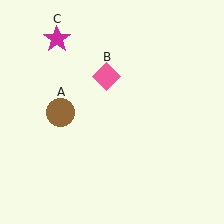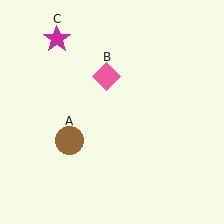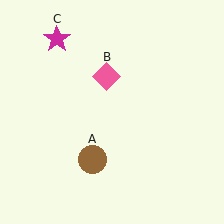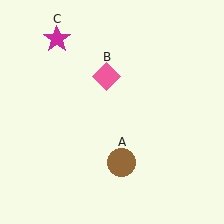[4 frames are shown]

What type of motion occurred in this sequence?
The brown circle (object A) rotated counterclockwise around the center of the scene.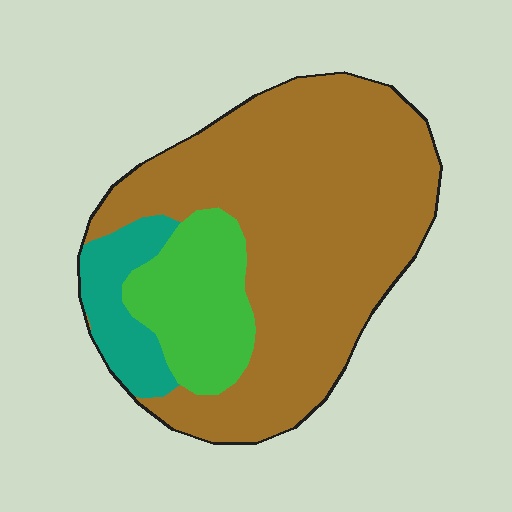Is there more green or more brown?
Brown.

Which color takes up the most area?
Brown, at roughly 70%.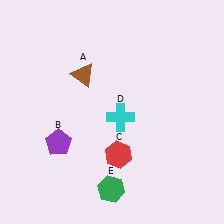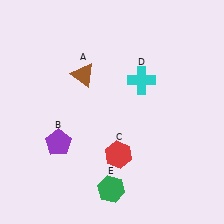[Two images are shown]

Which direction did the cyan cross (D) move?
The cyan cross (D) moved up.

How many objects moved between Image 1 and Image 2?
1 object moved between the two images.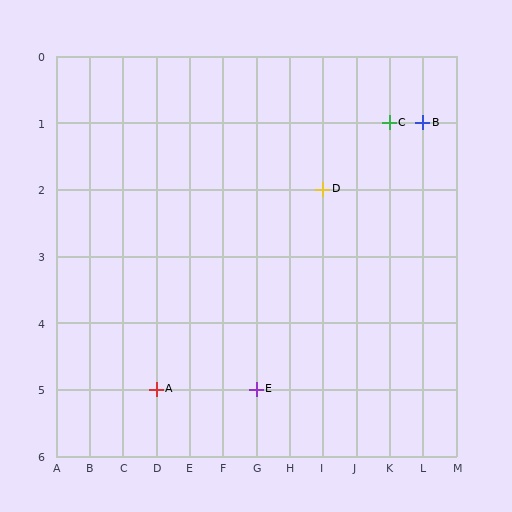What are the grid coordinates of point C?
Point C is at grid coordinates (K, 1).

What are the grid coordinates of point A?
Point A is at grid coordinates (D, 5).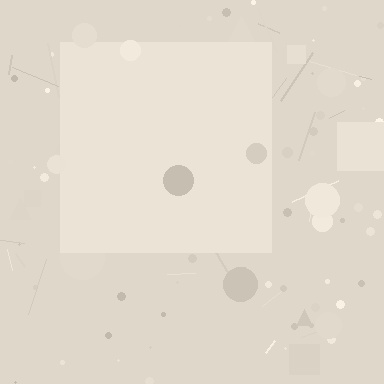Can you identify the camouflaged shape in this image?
The camouflaged shape is a square.